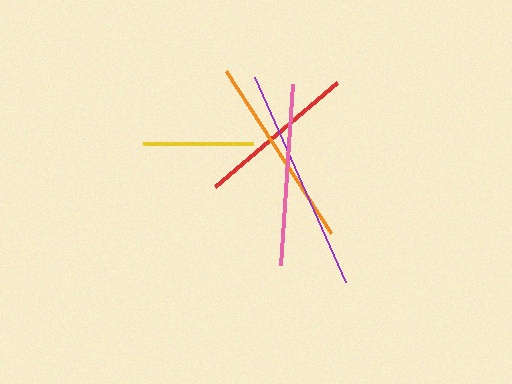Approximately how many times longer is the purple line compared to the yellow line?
The purple line is approximately 2.0 times the length of the yellow line.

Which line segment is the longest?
The purple line is the longest at approximately 225 pixels.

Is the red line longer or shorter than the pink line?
The pink line is longer than the red line.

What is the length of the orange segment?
The orange segment is approximately 193 pixels long.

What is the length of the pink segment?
The pink segment is approximately 181 pixels long.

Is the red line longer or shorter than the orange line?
The orange line is longer than the red line.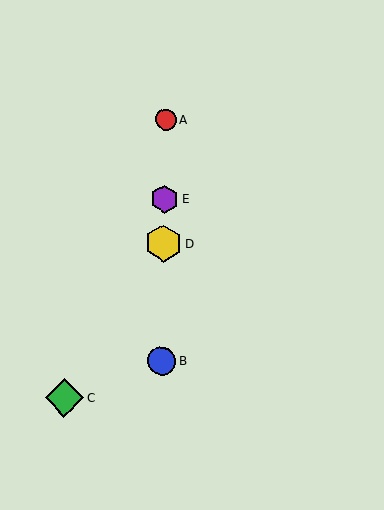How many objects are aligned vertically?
4 objects (A, B, D, E) are aligned vertically.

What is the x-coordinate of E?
Object E is at x≈164.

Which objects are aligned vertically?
Objects A, B, D, E are aligned vertically.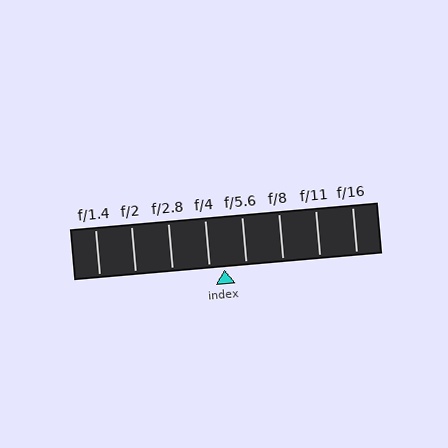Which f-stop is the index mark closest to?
The index mark is closest to f/4.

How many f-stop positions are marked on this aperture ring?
There are 8 f-stop positions marked.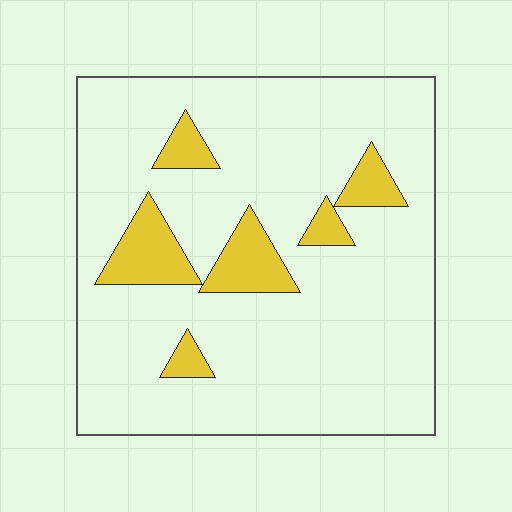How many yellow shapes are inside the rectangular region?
6.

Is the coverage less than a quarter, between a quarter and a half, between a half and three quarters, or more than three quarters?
Less than a quarter.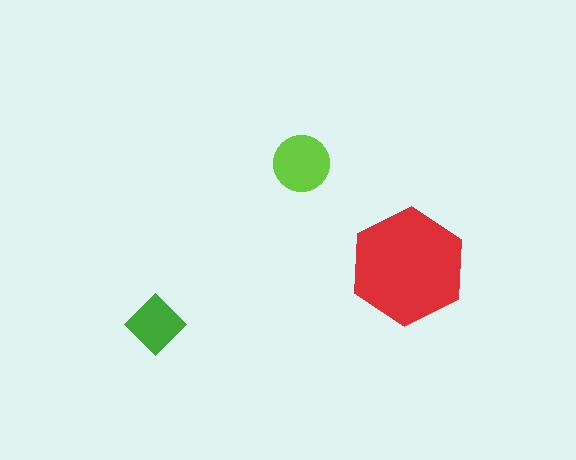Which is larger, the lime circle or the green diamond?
The lime circle.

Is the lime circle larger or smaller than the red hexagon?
Smaller.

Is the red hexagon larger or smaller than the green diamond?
Larger.